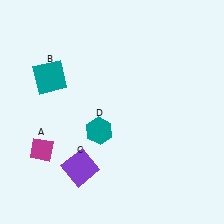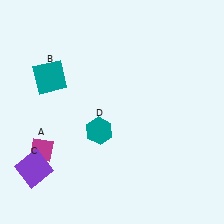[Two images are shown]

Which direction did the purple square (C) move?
The purple square (C) moved left.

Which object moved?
The purple square (C) moved left.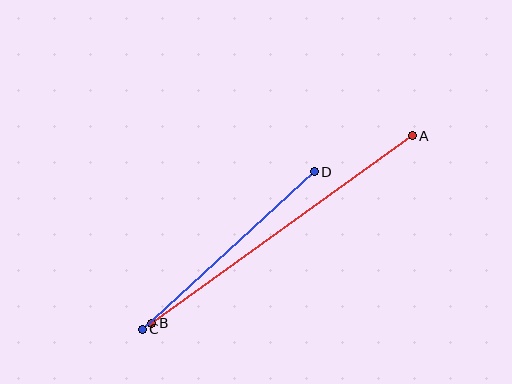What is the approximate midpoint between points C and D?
The midpoint is at approximately (228, 250) pixels.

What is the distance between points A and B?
The distance is approximately 321 pixels.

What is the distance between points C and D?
The distance is approximately 233 pixels.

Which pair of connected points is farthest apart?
Points A and B are farthest apart.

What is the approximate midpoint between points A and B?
The midpoint is at approximately (282, 229) pixels.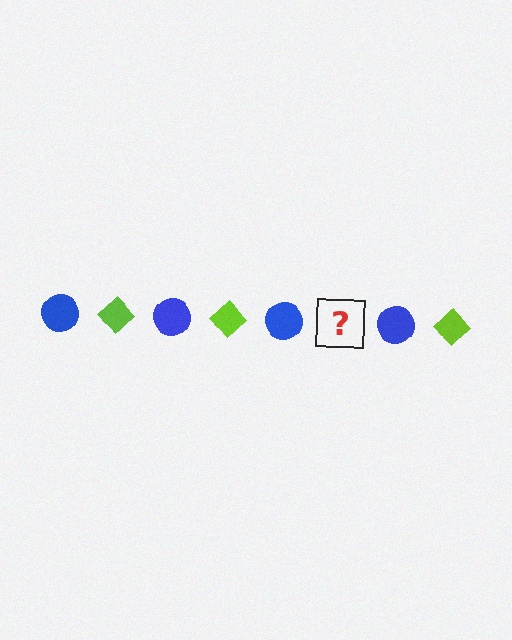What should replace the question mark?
The question mark should be replaced with a lime diamond.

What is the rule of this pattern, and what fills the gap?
The rule is that the pattern alternates between blue circle and lime diamond. The gap should be filled with a lime diamond.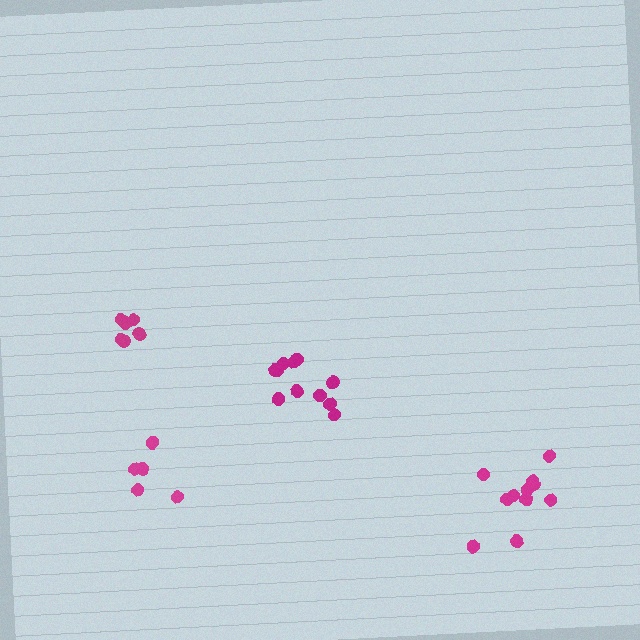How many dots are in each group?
Group 1: 6 dots, Group 2: 11 dots, Group 3: 11 dots, Group 4: 6 dots (34 total).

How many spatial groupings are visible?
There are 4 spatial groupings.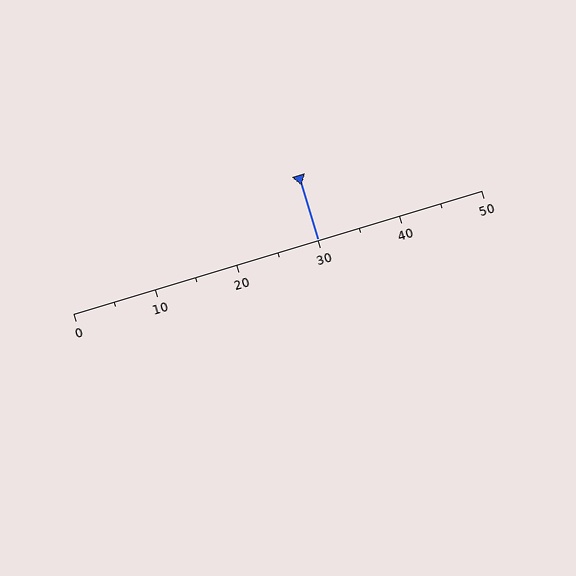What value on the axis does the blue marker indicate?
The marker indicates approximately 30.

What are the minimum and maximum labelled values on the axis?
The axis runs from 0 to 50.